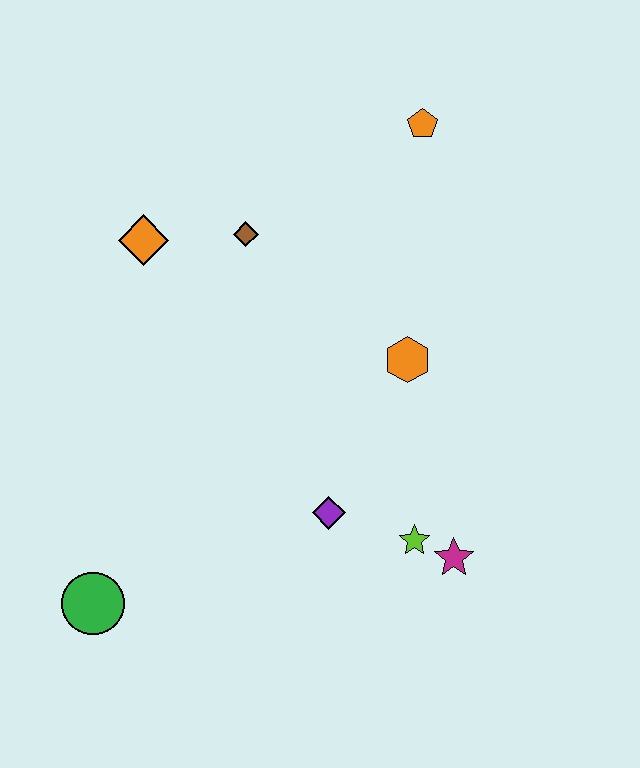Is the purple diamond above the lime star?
Yes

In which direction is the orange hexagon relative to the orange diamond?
The orange hexagon is to the right of the orange diamond.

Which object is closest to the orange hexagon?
The purple diamond is closest to the orange hexagon.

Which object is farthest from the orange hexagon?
The green circle is farthest from the orange hexagon.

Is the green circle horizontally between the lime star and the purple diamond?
No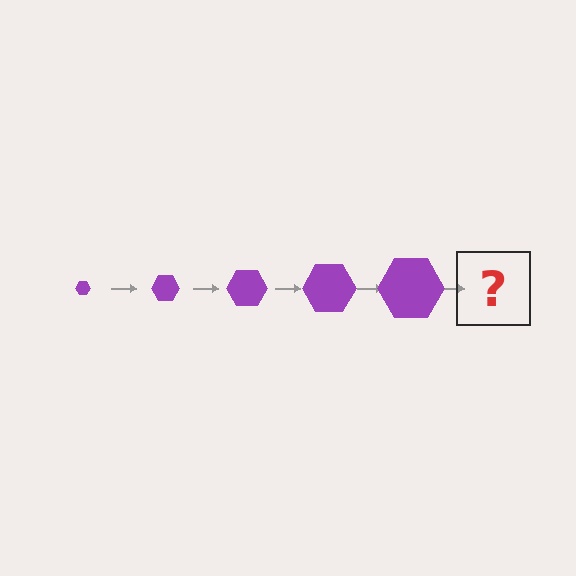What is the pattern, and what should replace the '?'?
The pattern is that the hexagon gets progressively larger each step. The '?' should be a purple hexagon, larger than the previous one.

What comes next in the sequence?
The next element should be a purple hexagon, larger than the previous one.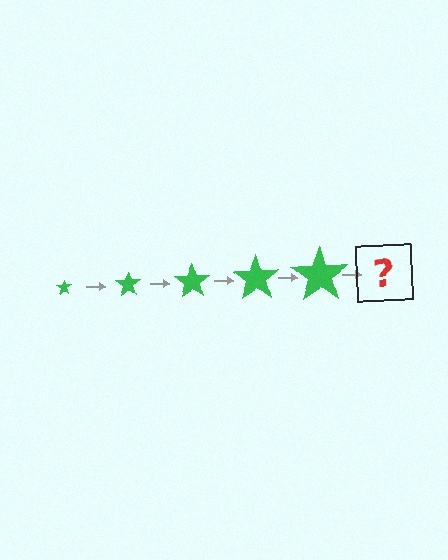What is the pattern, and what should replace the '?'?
The pattern is that the star gets progressively larger each step. The '?' should be a green star, larger than the previous one.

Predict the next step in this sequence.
The next step is a green star, larger than the previous one.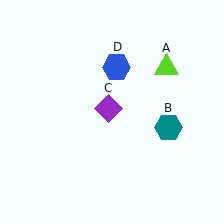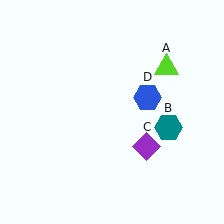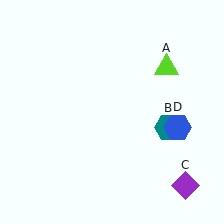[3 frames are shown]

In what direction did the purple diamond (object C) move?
The purple diamond (object C) moved down and to the right.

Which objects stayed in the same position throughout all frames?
Lime triangle (object A) and teal hexagon (object B) remained stationary.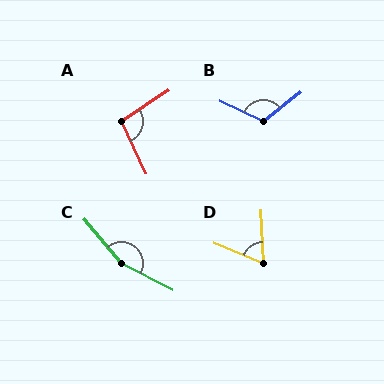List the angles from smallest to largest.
D (64°), A (98°), B (117°), C (157°).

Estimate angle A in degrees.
Approximately 98 degrees.